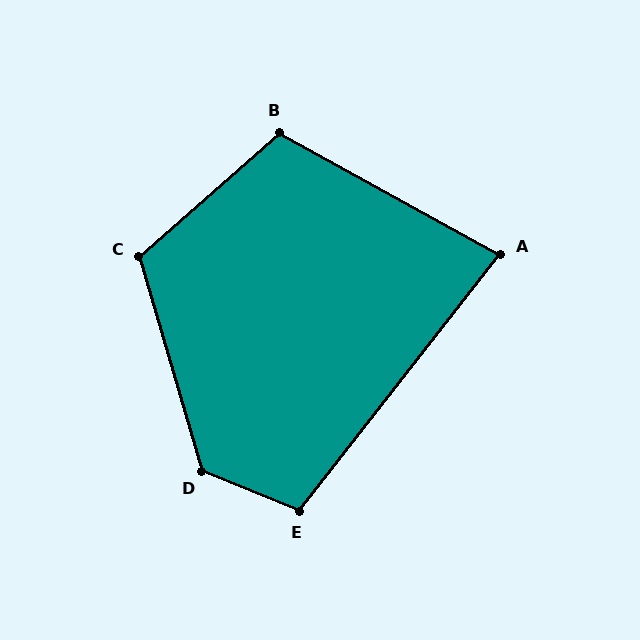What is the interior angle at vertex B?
Approximately 109 degrees (obtuse).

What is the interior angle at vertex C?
Approximately 115 degrees (obtuse).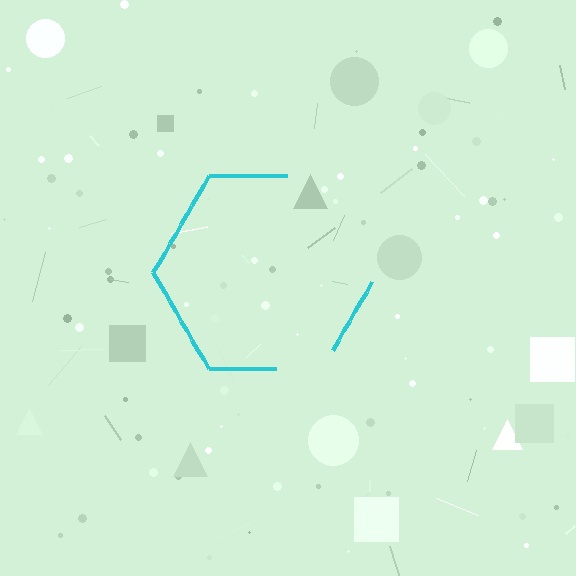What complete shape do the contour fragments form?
The contour fragments form a hexagon.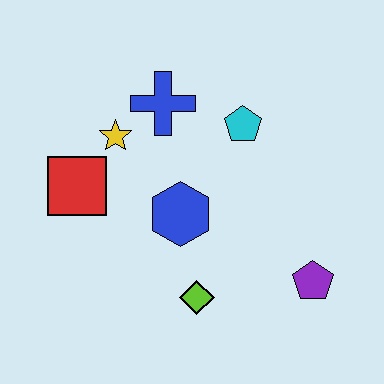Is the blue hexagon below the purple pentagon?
No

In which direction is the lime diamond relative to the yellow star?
The lime diamond is below the yellow star.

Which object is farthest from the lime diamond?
The blue cross is farthest from the lime diamond.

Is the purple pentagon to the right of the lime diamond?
Yes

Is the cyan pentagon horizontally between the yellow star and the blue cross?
No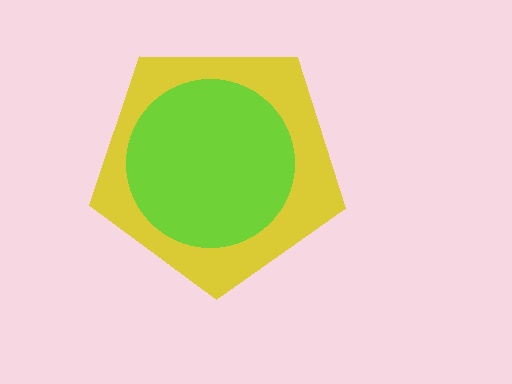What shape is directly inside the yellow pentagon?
The lime circle.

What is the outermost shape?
The yellow pentagon.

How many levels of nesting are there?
2.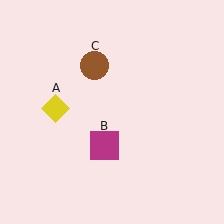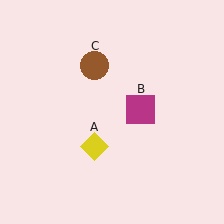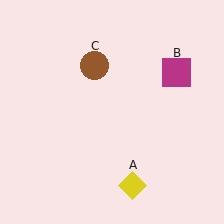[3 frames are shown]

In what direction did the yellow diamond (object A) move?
The yellow diamond (object A) moved down and to the right.